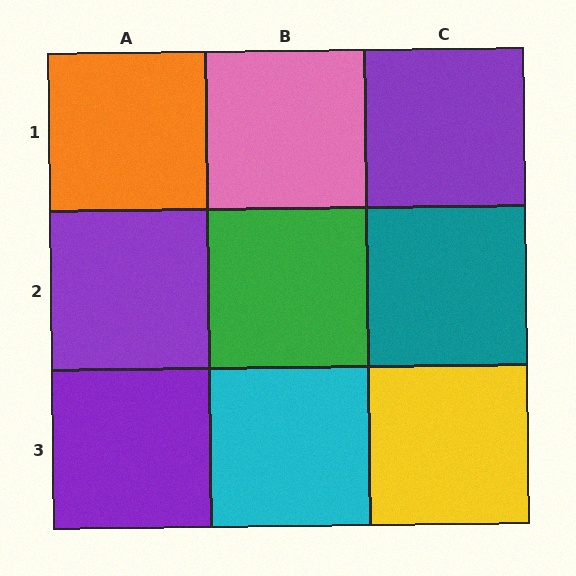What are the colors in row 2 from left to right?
Purple, green, teal.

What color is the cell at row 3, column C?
Yellow.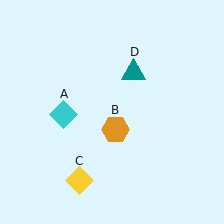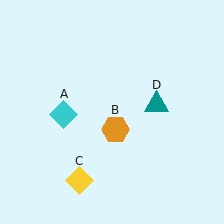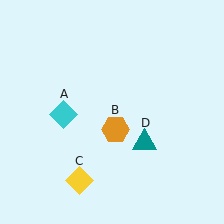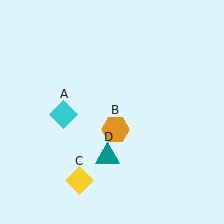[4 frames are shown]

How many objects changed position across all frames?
1 object changed position: teal triangle (object D).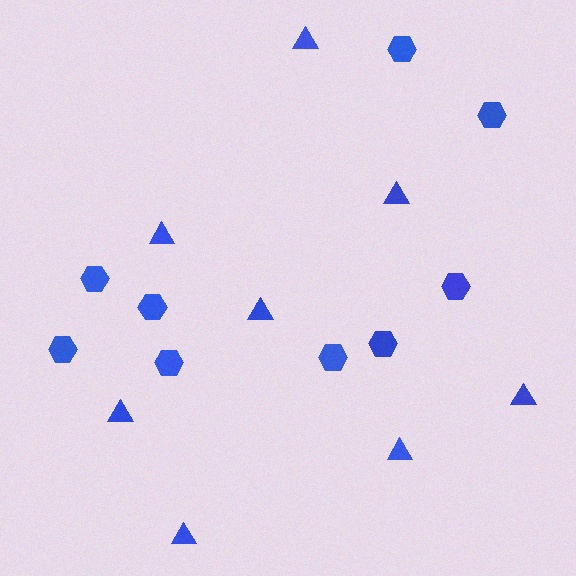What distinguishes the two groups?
There are 2 groups: one group of hexagons (9) and one group of triangles (8).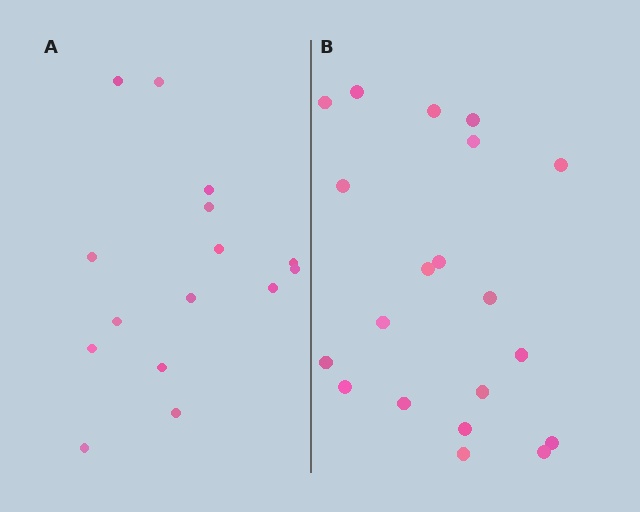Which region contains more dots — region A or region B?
Region B (the right region) has more dots.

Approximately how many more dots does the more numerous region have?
Region B has about 5 more dots than region A.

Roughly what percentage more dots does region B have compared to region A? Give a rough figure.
About 35% more.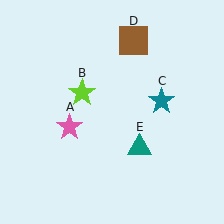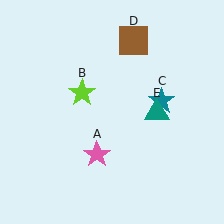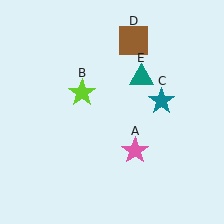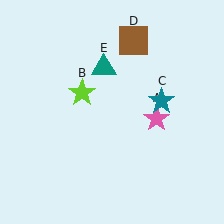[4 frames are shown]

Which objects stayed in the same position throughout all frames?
Lime star (object B) and teal star (object C) and brown square (object D) remained stationary.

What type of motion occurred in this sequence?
The pink star (object A), teal triangle (object E) rotated counterclockwise around the center of the scene.